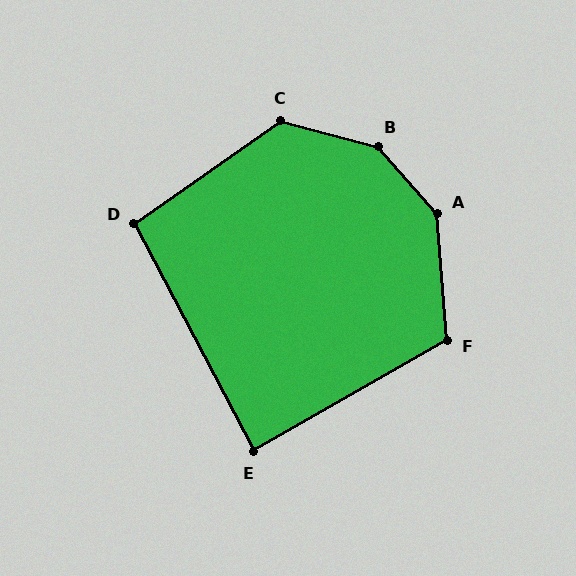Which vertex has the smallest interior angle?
E, at approximately 88 degrees.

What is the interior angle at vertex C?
Approximately 130 degrees (obtuse).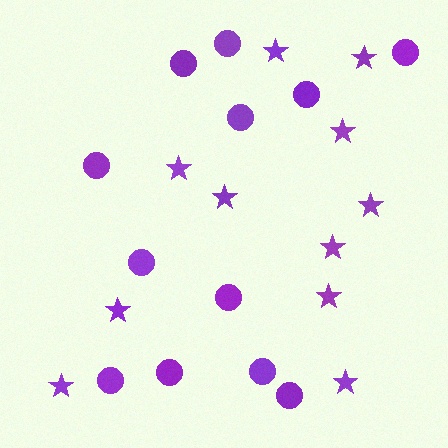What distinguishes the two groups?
There are 2 groups: one group of stars (11) and one group of circles (12).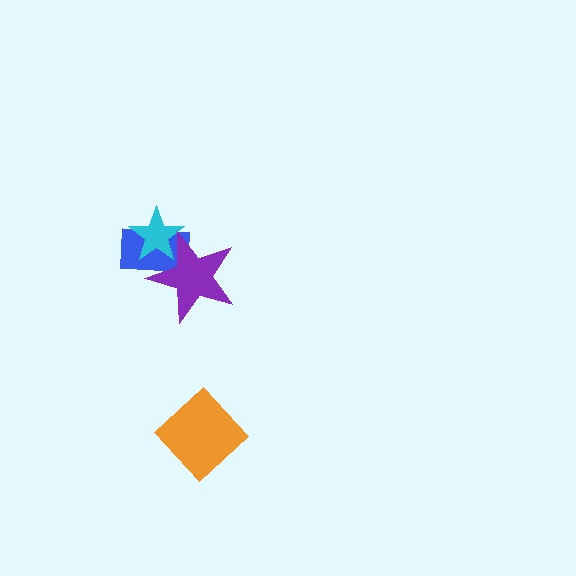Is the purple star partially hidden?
No, no other shape covers it.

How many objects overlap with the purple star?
2 objects overlap with the purple star.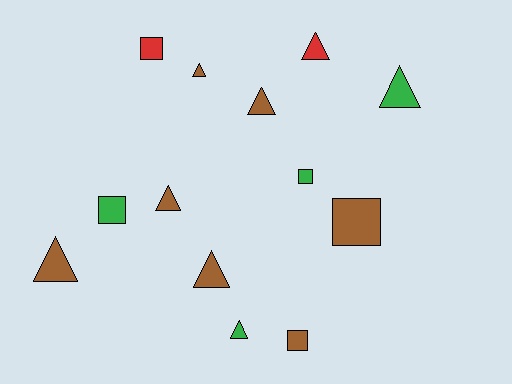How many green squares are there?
There are 2 green squares.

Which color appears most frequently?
Brown, with 7 objects.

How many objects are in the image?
There are 13 objects.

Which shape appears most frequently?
Triangle, with 8 objects.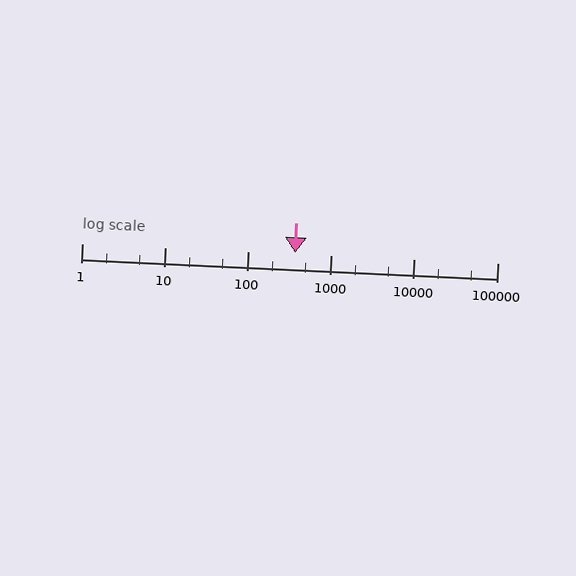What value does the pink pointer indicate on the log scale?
The pointer indicates approximately 370.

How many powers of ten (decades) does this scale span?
The scale spans 5 decades, from 1 to 100000.